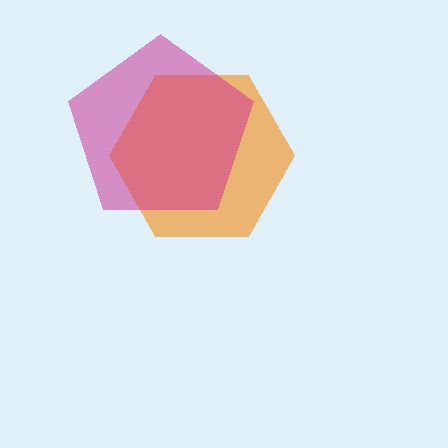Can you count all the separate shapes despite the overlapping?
Yes, there are 2 separate shapes.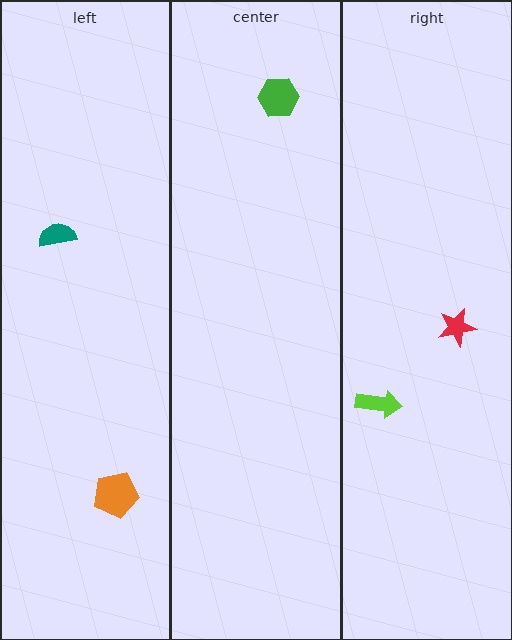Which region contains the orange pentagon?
The left region.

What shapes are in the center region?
The green hexagon.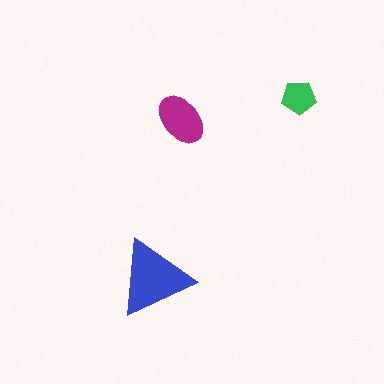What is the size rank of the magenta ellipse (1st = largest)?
2nd.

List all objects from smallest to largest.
The green pentagon, the magenta ellipse, the blue triangle.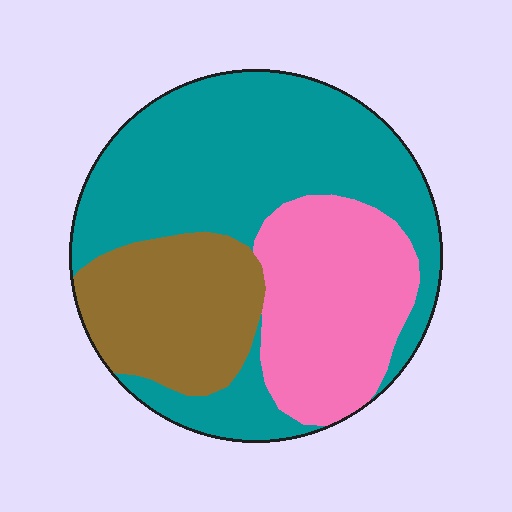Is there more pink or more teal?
Teal.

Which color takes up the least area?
Brown, at roughly 20%.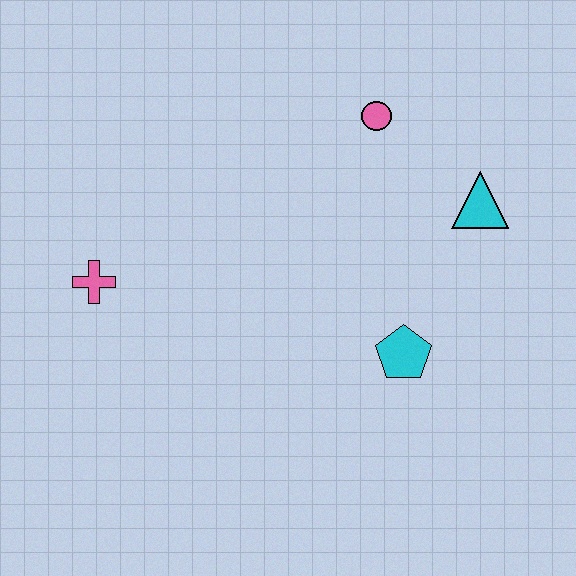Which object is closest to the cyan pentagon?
The cyan triangle is closest to the cyan pentagon.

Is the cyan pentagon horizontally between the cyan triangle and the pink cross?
Yes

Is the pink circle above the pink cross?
Yes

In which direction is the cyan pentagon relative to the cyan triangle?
The cyan pentagon is below the cyan triangle.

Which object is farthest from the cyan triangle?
The pink cross is farthest from the cyan triangle.